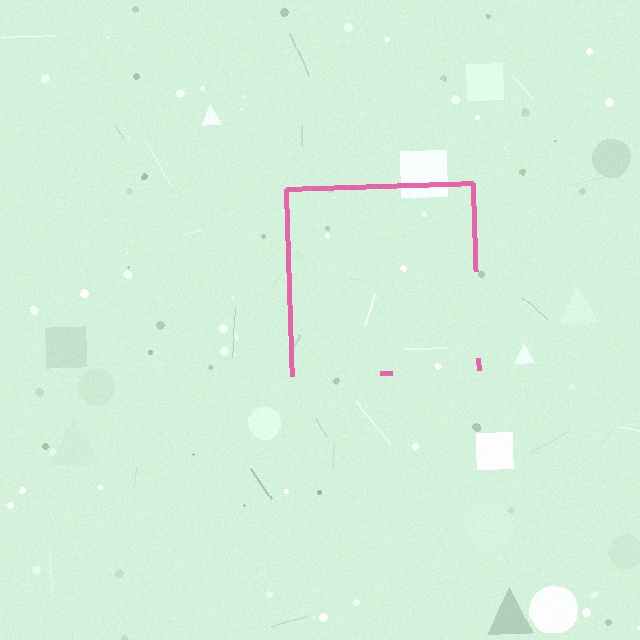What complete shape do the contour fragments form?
The contour fragments form a square.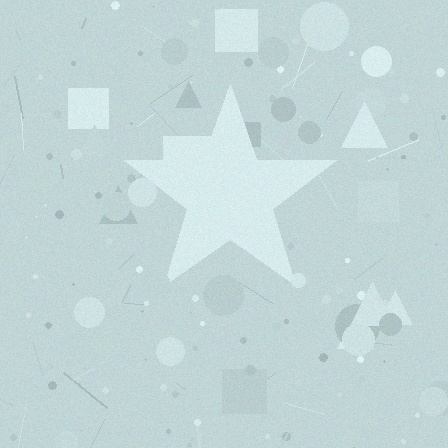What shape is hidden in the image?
A star is hidden in the image.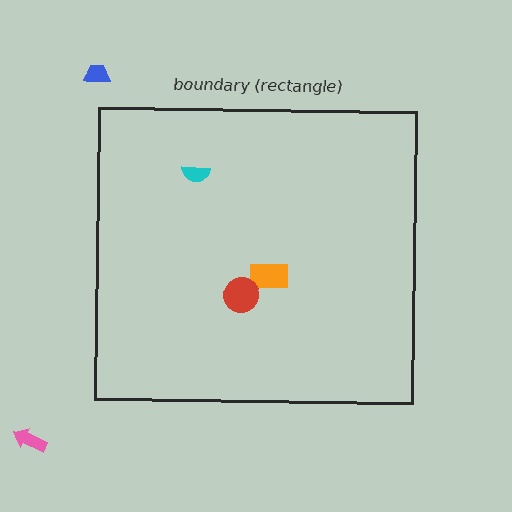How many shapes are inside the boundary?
3 inside, 2 outside.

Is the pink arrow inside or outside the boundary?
Outside.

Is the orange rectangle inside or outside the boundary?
Inside.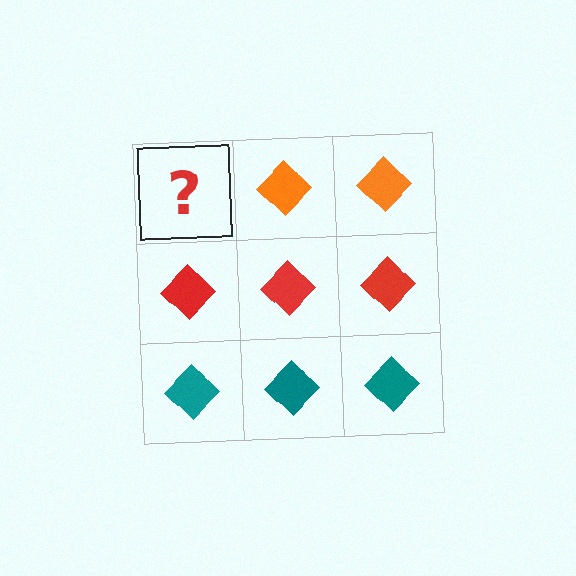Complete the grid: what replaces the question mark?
The question mark should be replaced with an orange diamond.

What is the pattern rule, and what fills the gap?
The rule is that each row has a consistent color. The gap should be filled with an orange diamond.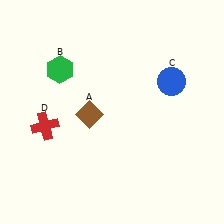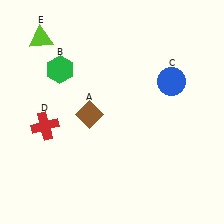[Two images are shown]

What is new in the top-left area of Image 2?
A lime triangle (E) was added in the top-left area of Image 2.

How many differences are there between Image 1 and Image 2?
There is 1 difference between the two images.